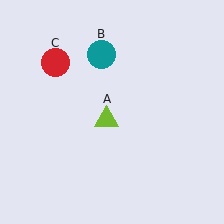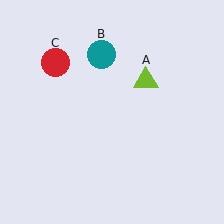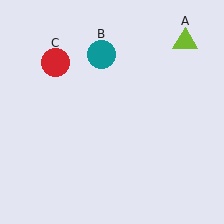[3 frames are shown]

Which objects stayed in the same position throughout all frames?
Teal circle (object B) and red circle (object C) remained stationary.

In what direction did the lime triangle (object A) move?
The lime triangle (object A) moved up and to the right.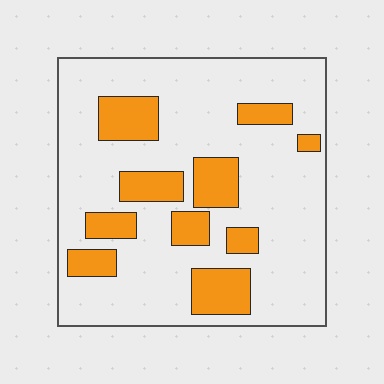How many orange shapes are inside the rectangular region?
10.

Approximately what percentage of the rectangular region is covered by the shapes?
Approximately 25%.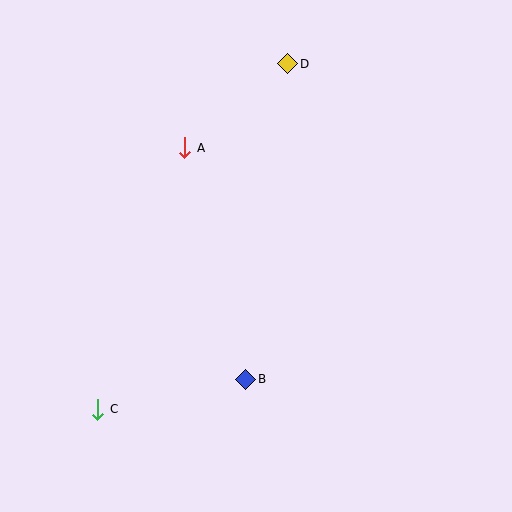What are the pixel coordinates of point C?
Point C is at (98, 409).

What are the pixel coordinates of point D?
Point D is at (288, 64).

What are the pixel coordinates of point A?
Point A is at (185, 148).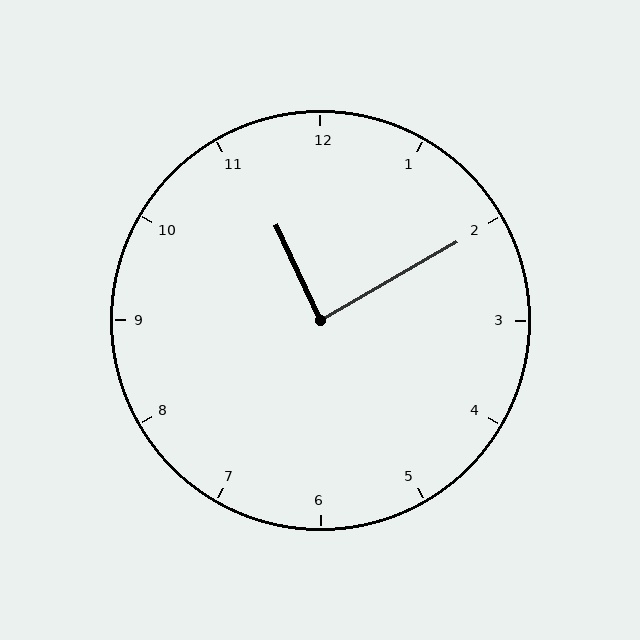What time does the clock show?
11:10.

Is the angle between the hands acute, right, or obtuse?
It is right.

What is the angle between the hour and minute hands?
Approximately 85 degrees.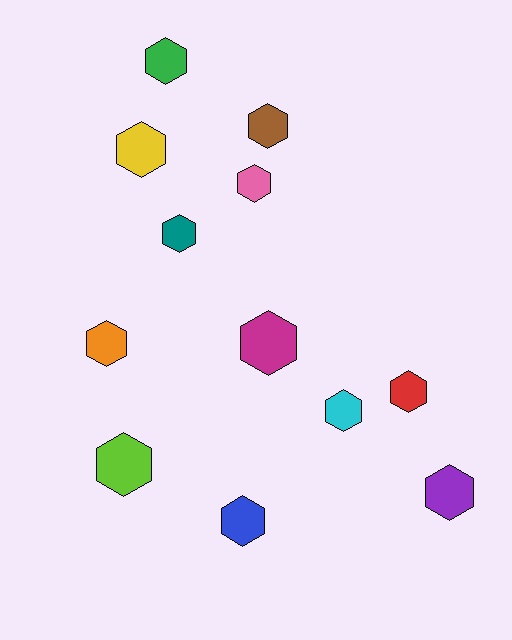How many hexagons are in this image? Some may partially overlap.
There are 12 hexagons.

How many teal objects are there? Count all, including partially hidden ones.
There is 1 teal object.